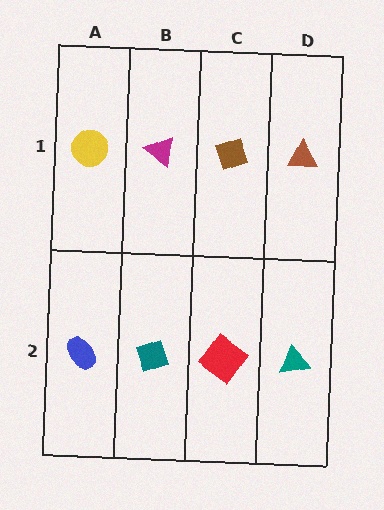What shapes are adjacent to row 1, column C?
A red diamond (row 2, column C), a magenta triangle (row 1, column B), a brown triangle (row 1, column D).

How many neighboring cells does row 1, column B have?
3.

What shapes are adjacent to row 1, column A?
A blue ellipse (row 2, column A), a magenta triangle (row 1, column B).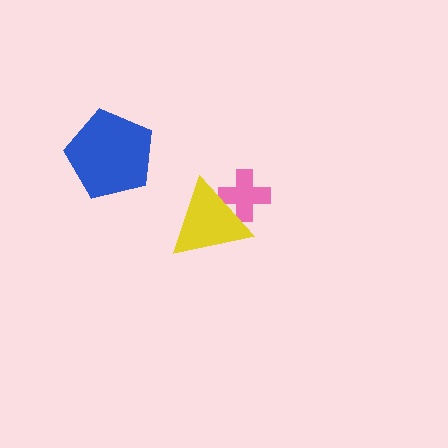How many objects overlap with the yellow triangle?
1 object overlaps with the yellow triangle.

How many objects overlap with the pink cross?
1 object overlaps with the pink cross.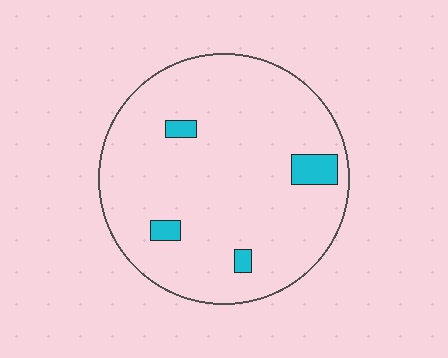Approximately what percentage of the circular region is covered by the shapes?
Approximately 5%.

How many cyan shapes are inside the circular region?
4.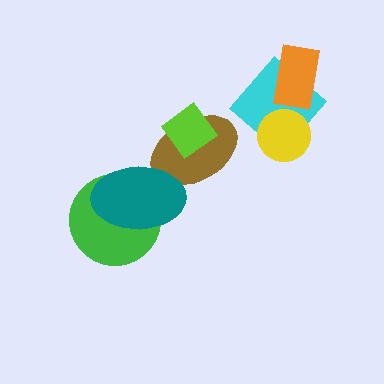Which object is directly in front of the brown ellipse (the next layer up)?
The teal ellipse is directly in front of the brown ellipse.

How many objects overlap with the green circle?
1 object overlaps with the green circle.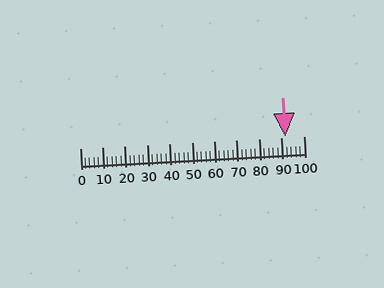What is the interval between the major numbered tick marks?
The major tick marks are spaced 10 units apart.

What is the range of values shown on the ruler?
The ruler shows values from 0 to 100.